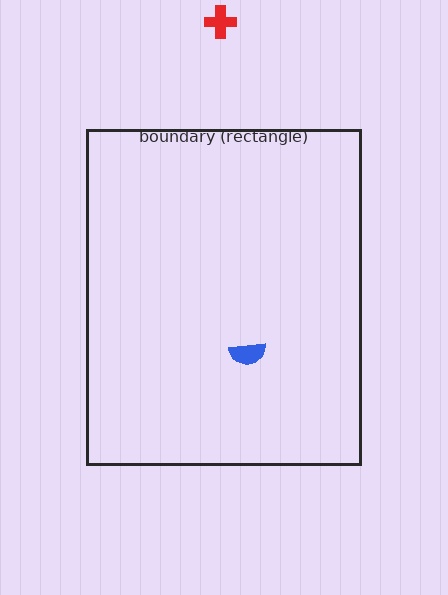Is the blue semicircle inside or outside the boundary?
Inside.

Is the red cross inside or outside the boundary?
Outside.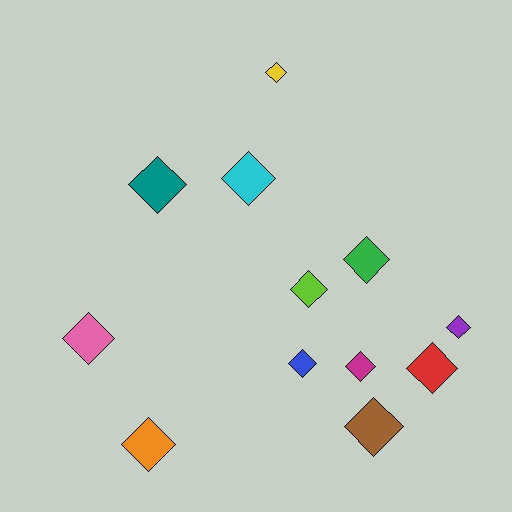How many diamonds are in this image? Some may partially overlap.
There are 12 diamonds.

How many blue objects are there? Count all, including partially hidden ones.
There is 1 blue object.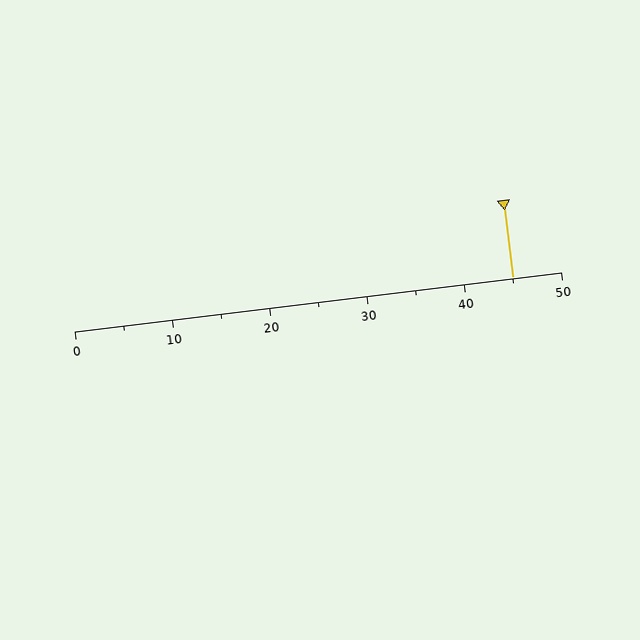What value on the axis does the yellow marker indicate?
The marker indicates approximately 45.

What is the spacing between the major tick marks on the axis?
The major ticks are spaced 10 apart.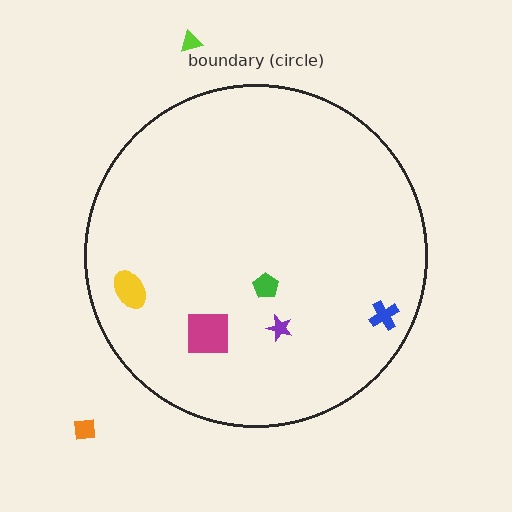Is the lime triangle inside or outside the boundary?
Outside.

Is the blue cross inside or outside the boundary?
Inside.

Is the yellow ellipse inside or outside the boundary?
Inside.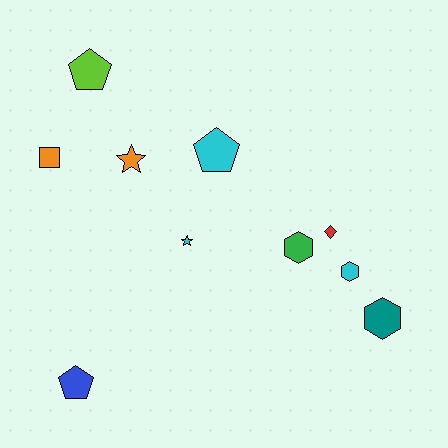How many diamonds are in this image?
There is 1 diamond.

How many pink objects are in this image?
There are no pink objects.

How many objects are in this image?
There are 10 objects.